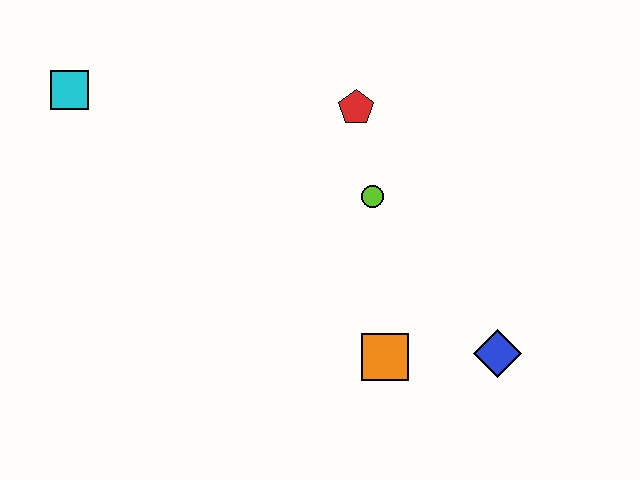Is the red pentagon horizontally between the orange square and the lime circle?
No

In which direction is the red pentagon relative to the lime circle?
The red pentagon is above the lime circle.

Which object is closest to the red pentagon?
The lime circle is closest to the red pentagon.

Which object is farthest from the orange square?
The cyan square is farthest from the orange square.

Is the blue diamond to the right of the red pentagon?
Yes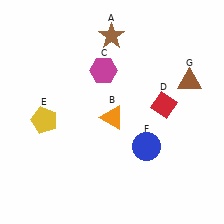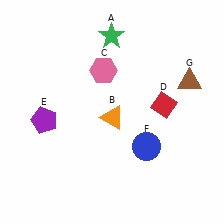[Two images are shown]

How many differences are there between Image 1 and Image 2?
There are 3 differences between the two images.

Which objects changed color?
A changed from brown to green. C changed from magenta to pink. E changed from yellow to purple.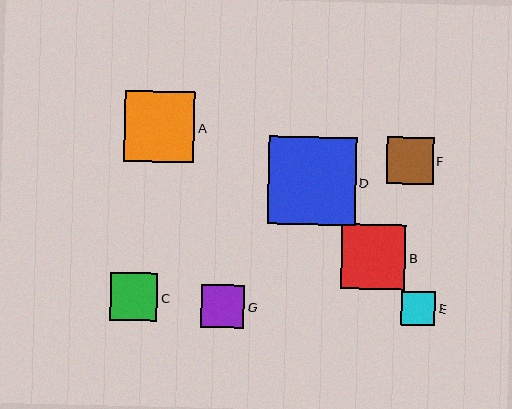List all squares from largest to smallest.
From largest to smallest: D, A, B, C, F, G, E.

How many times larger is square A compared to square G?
Square A is approximately 1.6 times the size of square G.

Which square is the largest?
Square D is the largest with a size of approximately 88 pixels.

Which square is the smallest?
Square E is the smallest with a size of approximately 34 pixels.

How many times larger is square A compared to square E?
Square A is approximately 2.1 times the size of square E.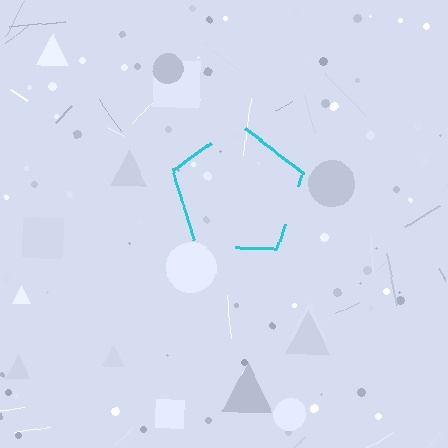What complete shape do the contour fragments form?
The contour fragments form a pentagon.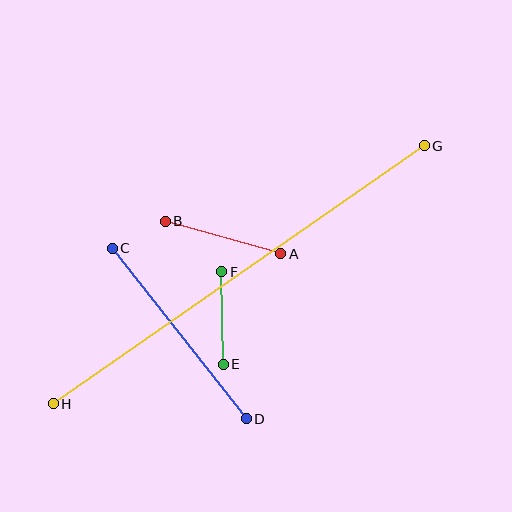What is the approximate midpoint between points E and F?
The midpoint is at approximately (223, 318) pixels.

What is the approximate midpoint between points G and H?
The midpoint is at approximately (239, 275) pixels.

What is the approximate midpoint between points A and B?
The midpoint is at approximately (223, 238) pixels.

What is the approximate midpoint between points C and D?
The midpoint is at approximately (179, 334) pixels.